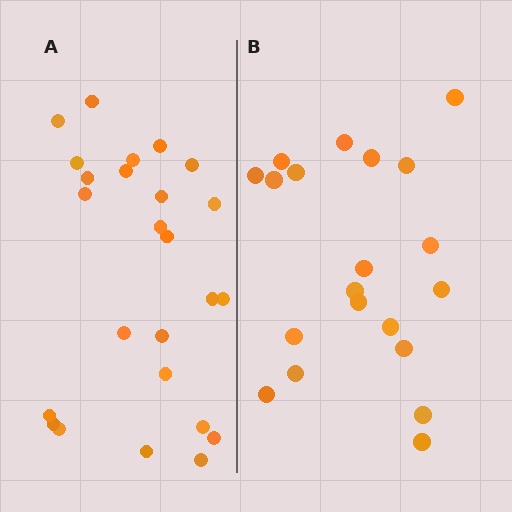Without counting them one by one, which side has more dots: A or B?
Region A (the left region) has more dots.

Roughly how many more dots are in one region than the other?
Region A has about 5 more dots than region B.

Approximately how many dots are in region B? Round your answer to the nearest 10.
About 20 dots.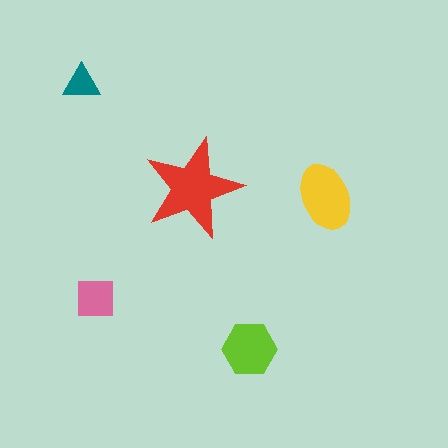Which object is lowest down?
The lime hexagon is bottommost.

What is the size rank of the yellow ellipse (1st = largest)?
2nd.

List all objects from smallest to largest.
The teal triangle, the pink square, the lime hexagon, the yellow ellipse, the red star.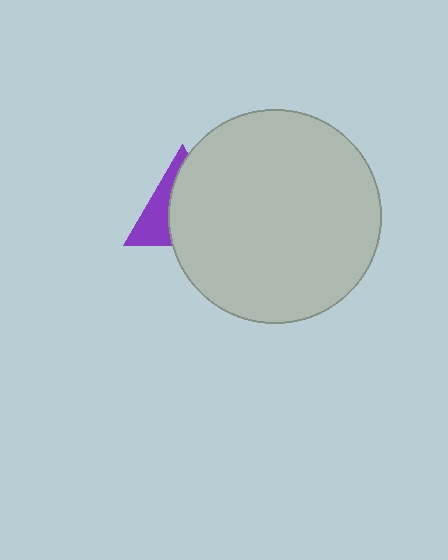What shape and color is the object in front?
The object in front is a light gray circle.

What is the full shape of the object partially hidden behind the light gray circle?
The partially hidden object is a purple triangle.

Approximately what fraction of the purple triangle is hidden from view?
Roughly 64% of the purple triangle is hidden behind the light gray circle.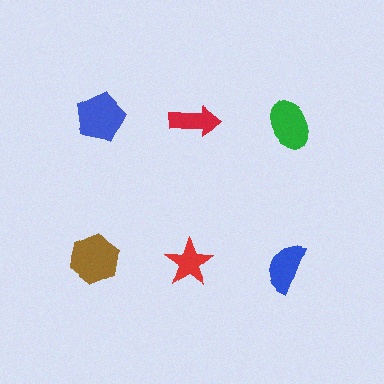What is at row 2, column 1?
A brown hexagon.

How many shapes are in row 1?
3 shapes.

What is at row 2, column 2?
A red star.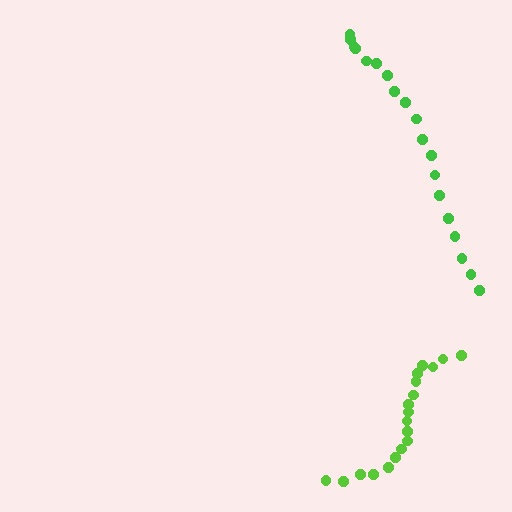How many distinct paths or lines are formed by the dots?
There are 2 distinct paths.